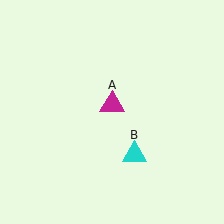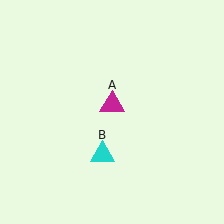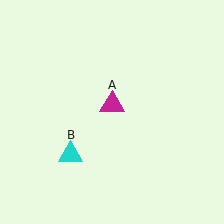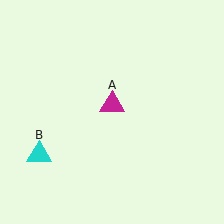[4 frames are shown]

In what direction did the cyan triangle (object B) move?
The cyan triangle (object B) moved left.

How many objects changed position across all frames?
1 object changed position: cyan triangle (object B).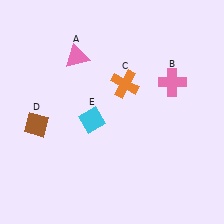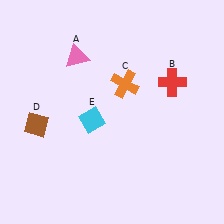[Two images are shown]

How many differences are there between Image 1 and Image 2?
There is 1 difference between the two images.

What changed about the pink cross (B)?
In Image 1, B is pink. In Image 2, it changed to red.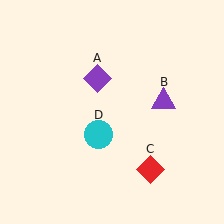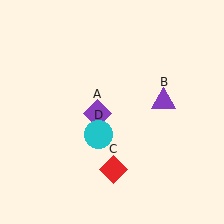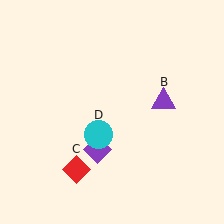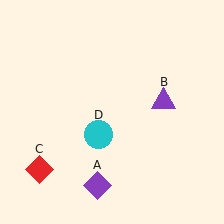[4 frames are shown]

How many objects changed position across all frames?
2 objects changed position: purple diamond (object A), red diamond (object C).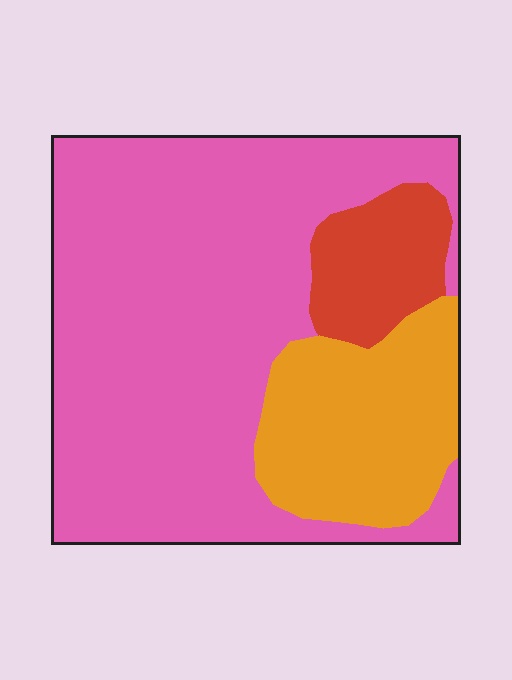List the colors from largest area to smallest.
From largest to smallest: pink, orange, red.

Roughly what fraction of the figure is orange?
Orange covers around 20% of the figure.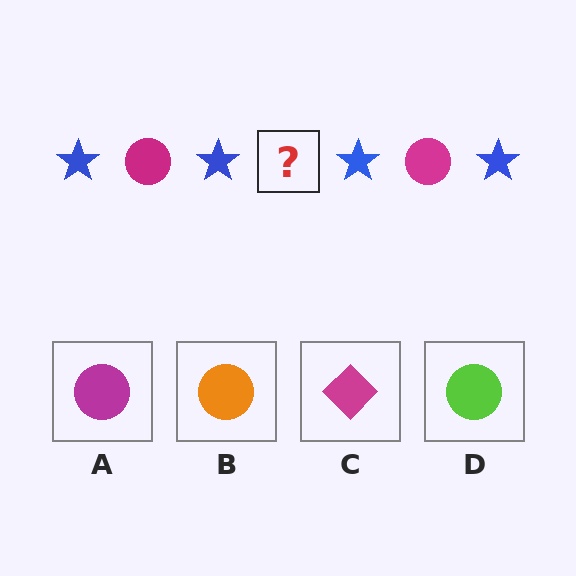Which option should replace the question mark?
Option A.